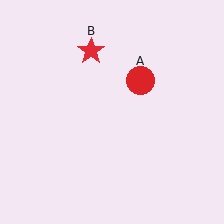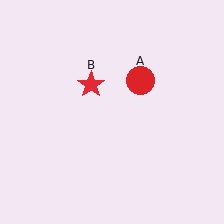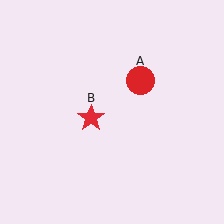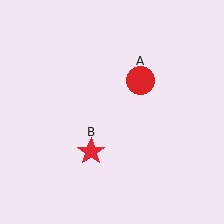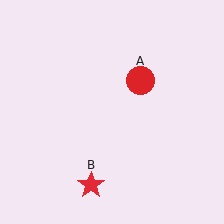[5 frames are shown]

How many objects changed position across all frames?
1 object changed position: red star (object B).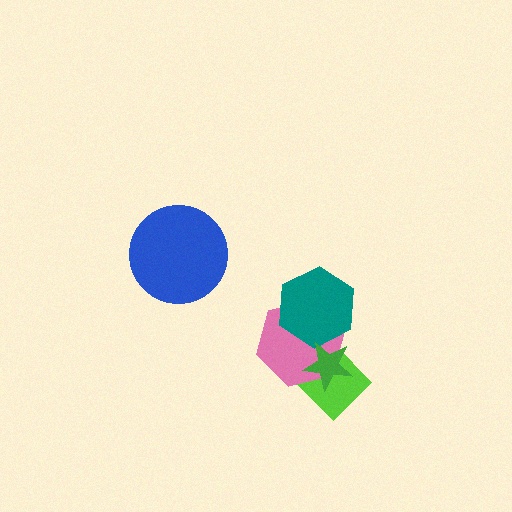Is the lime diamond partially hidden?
Yes, it is partially covered by another shape.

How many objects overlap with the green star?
3 objects overlap with the green star.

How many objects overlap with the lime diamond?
2 objects overlap with the lime diamond.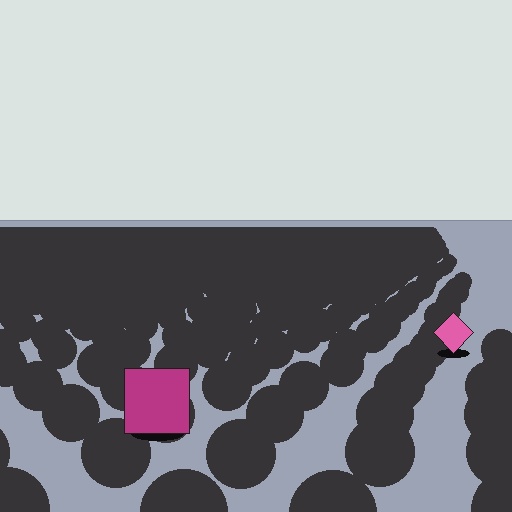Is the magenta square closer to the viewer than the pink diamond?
Yes. The magenta square is closer — you can tell from the texture gradient: the ground texture is coarser near it.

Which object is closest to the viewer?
The magenta square is closest. The texture marks near it are larger and more spread out.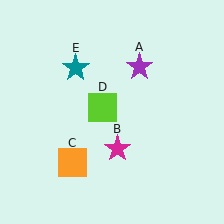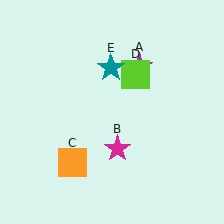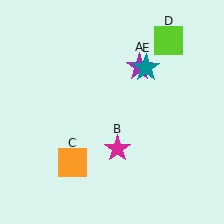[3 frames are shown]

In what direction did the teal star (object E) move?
The teal star (object E) moved right.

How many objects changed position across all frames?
2 objects changed position: lime square (object D), teal star (object E).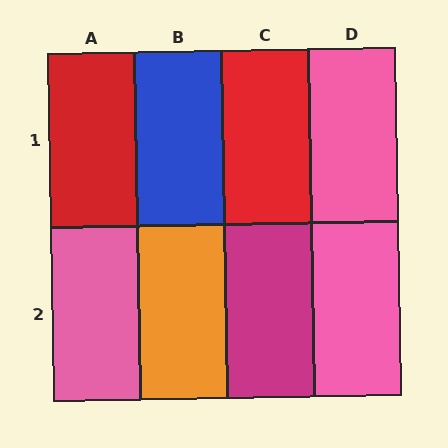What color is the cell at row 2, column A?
Pink.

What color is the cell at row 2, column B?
Orange.